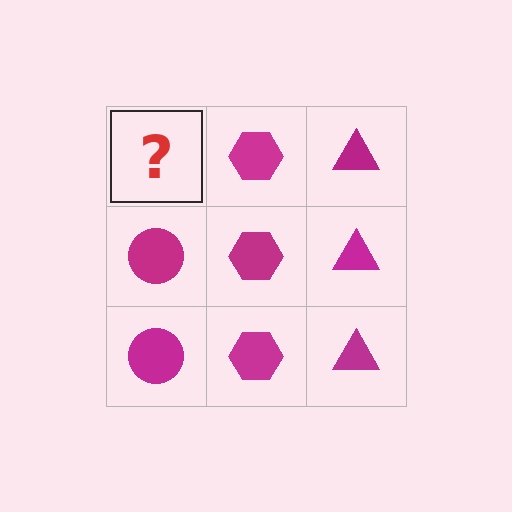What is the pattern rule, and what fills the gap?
The rule is that each column has a consistent shape. The gap should be filled with a magenta circle.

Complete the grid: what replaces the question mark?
The question mark should be replaced with a magenta circle.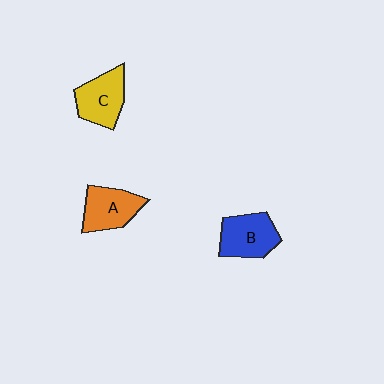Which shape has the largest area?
Shape B (blue).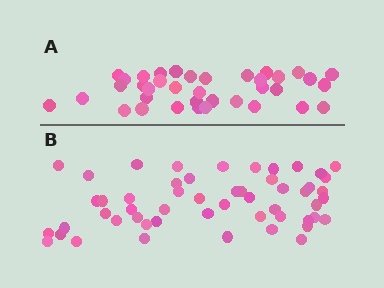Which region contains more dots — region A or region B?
Region B (the bottom region) has more dots.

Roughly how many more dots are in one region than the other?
Region B has approximately 15 more dots than region A.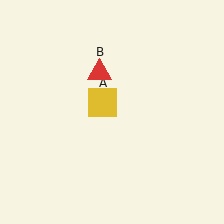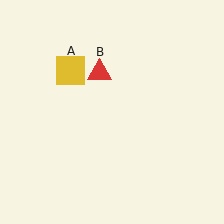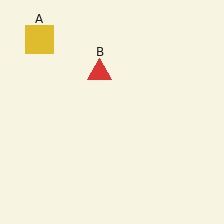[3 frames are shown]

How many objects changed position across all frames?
1 object changed position: yellow square (object A).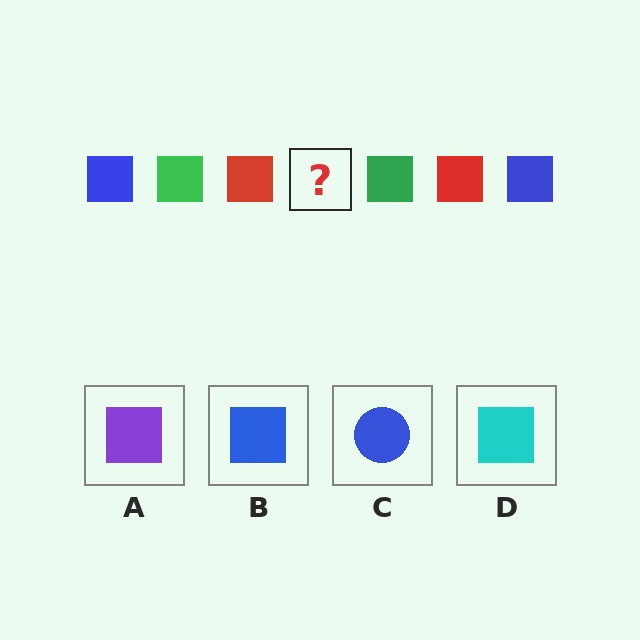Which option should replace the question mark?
Option B.